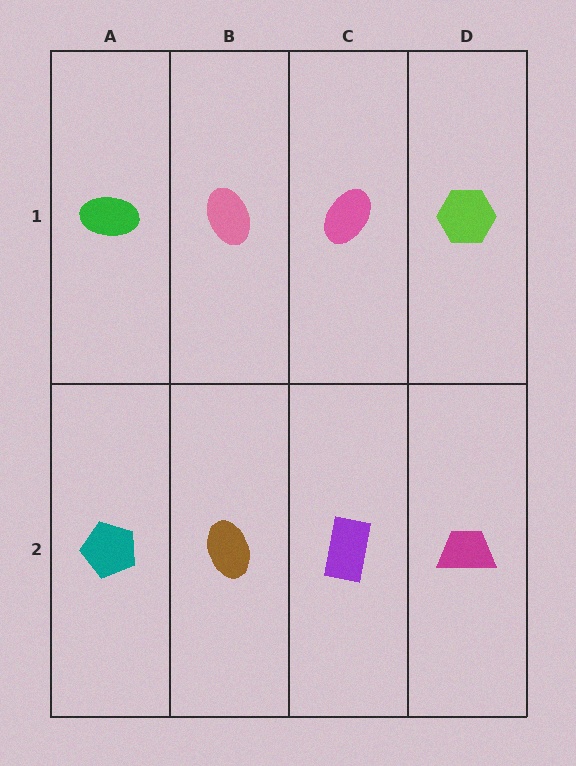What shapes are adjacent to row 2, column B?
A pink ellipse (row 1, column B), a teal pentagon (row 2, column A), a purple rectangle (row 2, column C).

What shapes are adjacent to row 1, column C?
A purple rectangle (row 2, column C), a pink ellipse (row 1, column B), a lime hexagon (row 1, column D).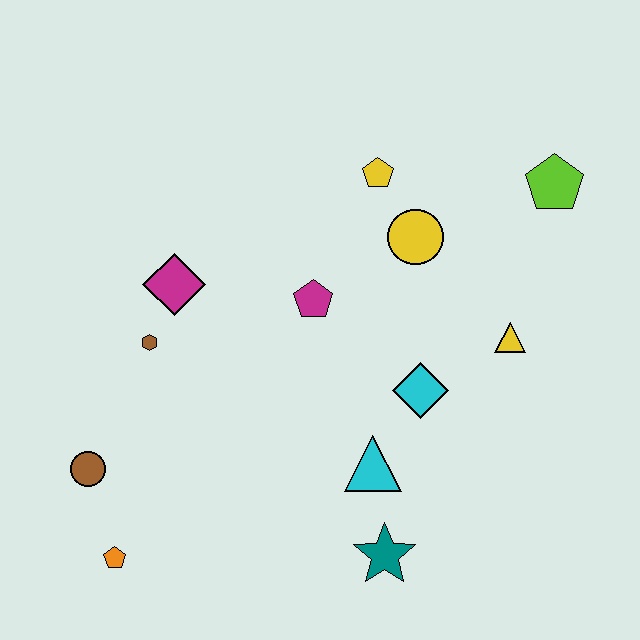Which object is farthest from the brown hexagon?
The lime pentagon is farthest from the brown hexagon.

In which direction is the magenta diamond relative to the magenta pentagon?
The magenta diamond is to the left of the magenta pentagon.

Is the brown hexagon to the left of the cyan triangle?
Yes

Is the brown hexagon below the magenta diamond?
Yes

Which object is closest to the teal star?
The cyan triangle is closest to the teal star.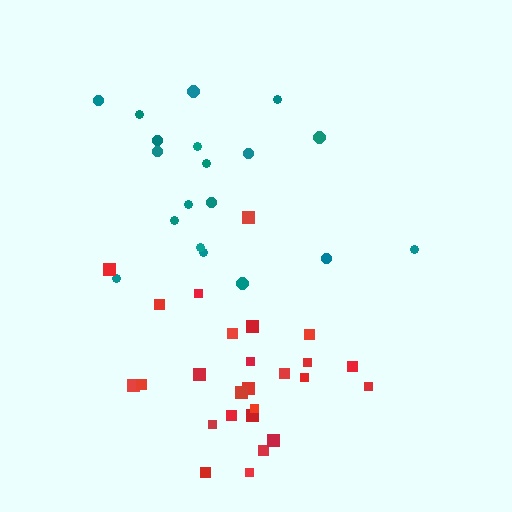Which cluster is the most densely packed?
Red.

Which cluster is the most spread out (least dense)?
Teal.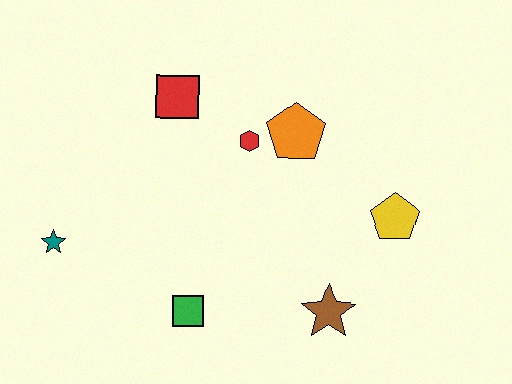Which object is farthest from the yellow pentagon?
The teal star is farthest from the yellow pentagon.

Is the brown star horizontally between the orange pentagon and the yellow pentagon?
Yes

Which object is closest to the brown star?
The yellow pentagon is closest to the brown star.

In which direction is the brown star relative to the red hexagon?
The brown star is below the red hexagon.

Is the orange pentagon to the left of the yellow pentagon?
Yes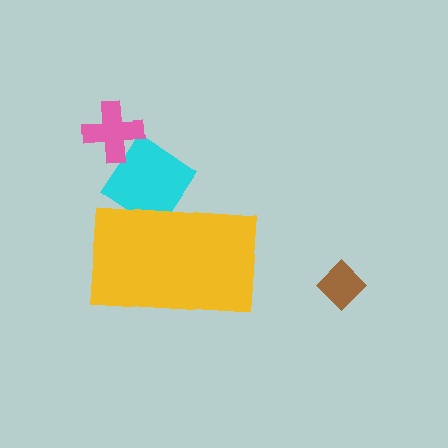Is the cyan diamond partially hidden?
Yes, the cyan diamond is partially hidden behind the yellow rectangle.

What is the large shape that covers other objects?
A yellow rectangle.